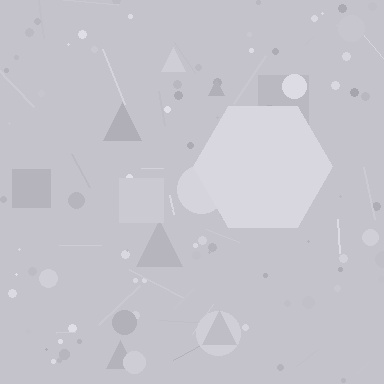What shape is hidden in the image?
A hexagon is hidden in the image.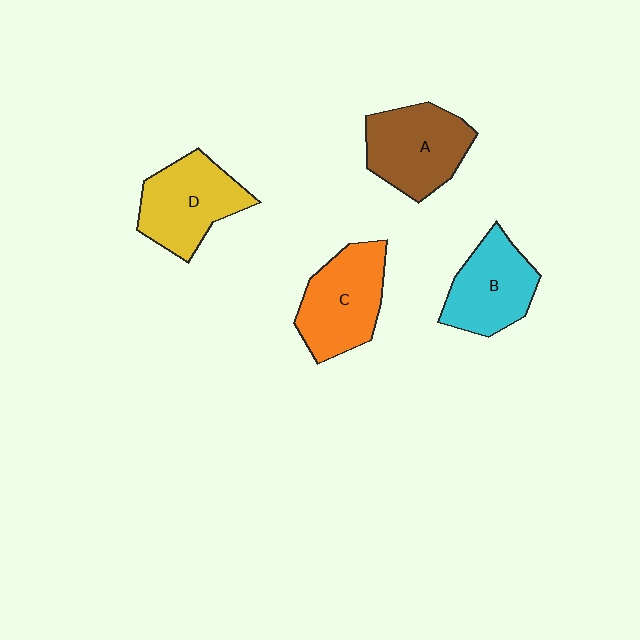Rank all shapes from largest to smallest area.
From largest to smallest: C (orange), A (brown), D (yellow), B (cyan).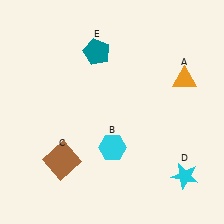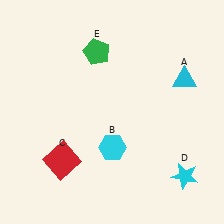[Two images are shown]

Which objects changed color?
A changed from orange to cyan. C changed from brown to red. E changed from teal to green.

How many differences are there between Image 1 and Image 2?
There are 3 differences between the two images.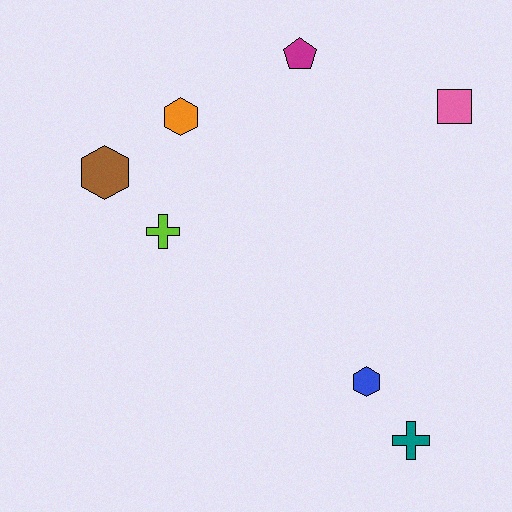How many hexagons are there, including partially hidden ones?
There are 3 hexagons.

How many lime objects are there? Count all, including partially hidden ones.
There is 1 lime object.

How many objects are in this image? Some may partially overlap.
There are 7 objects.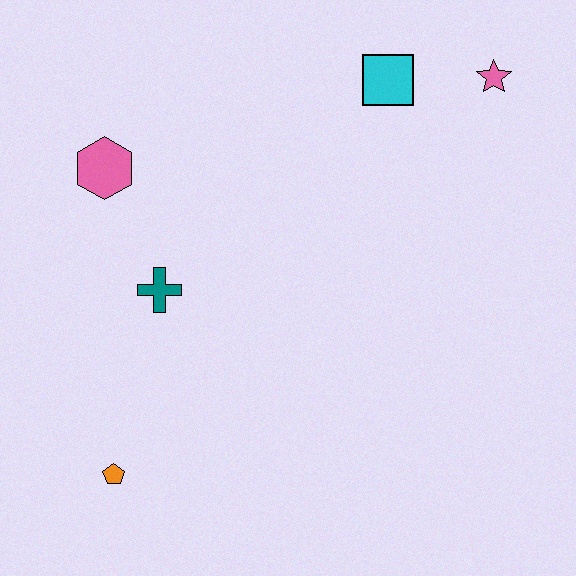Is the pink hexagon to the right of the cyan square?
No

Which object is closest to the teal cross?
The pink hexagon is closest to the teal cross.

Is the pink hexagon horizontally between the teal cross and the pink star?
No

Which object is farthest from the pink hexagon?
The pink star is farthest from the pink hexagon.